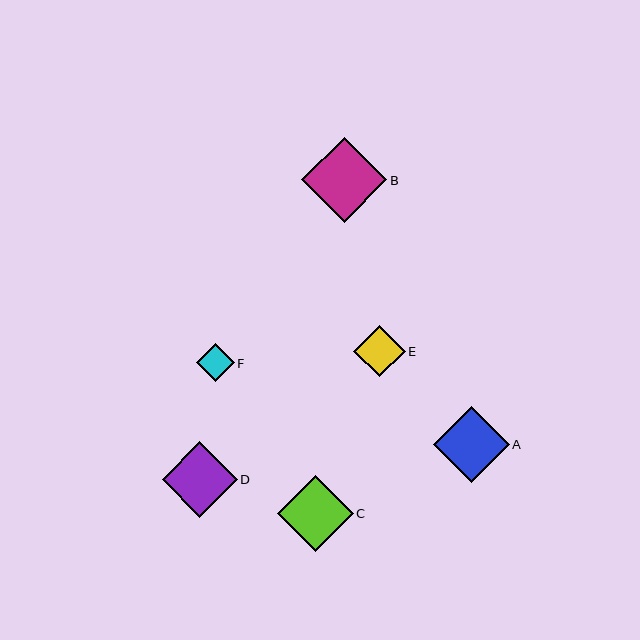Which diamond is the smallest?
Diamond F is the smallest with a size of approximately 38 pixels.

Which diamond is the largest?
Diamond B is the largest with a size of approximately 85 pixels.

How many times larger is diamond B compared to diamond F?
Diamond B is approximately 2.2 times the size of diamond F.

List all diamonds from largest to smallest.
From largest to smallest: B, C, A, D, E, F.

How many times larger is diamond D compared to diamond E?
Diamond D is approximately 1.5 times the size of diamond E.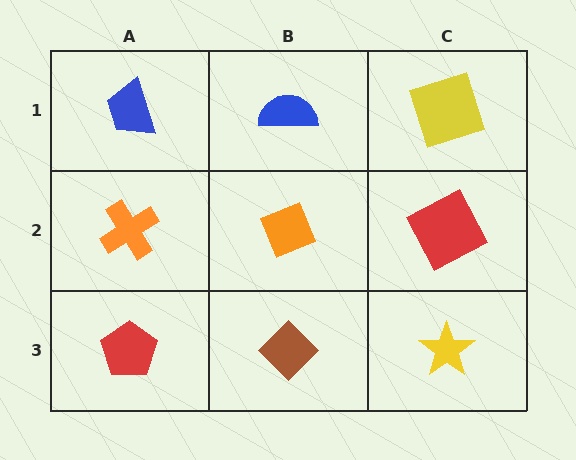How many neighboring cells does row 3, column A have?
2.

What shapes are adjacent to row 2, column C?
A yellow square (row 1, column C), a yellow star (row 3, column C), an orange diamond (row 2, column B).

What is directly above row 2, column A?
A blue trapezoid.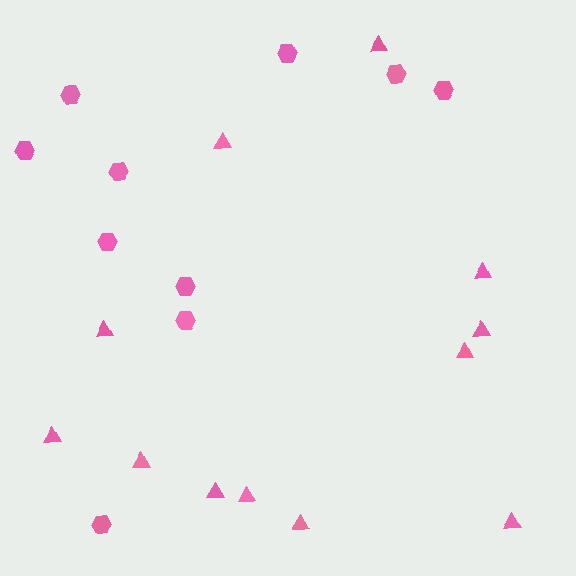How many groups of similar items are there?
There are 2 groups: one group of triangles (12) and one group of hexagons (10).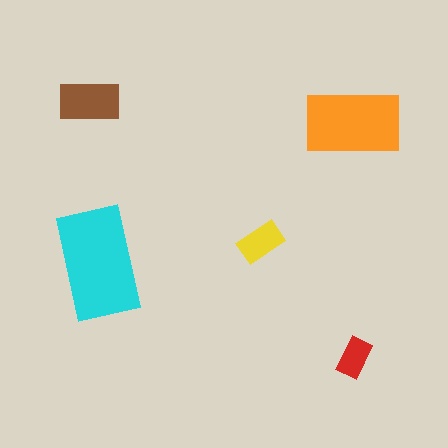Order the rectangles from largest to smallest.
the cyan one, the orange one, the brown one, the yellow one, the red one.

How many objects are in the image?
There are 5 objects in the image.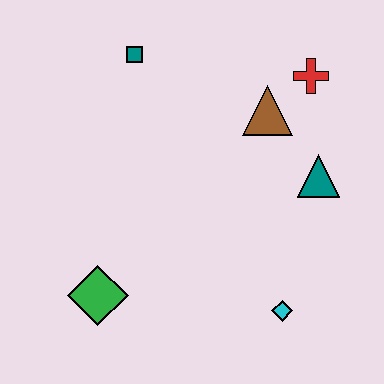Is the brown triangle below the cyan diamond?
No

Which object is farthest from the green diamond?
The red cross is farthest from the green diamond.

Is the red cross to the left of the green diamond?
No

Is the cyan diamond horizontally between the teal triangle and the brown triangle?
Yes